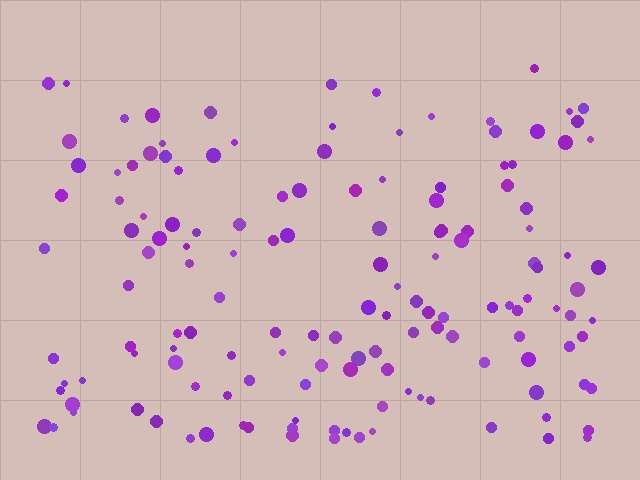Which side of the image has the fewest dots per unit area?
The top.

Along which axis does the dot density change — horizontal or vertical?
Vertical.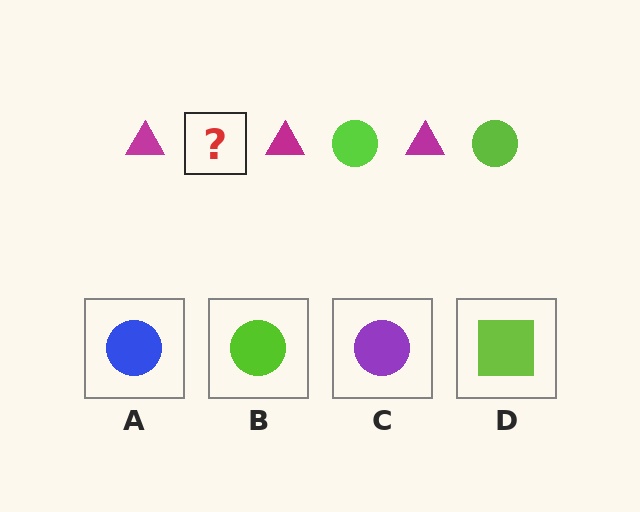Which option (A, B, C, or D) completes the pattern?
B.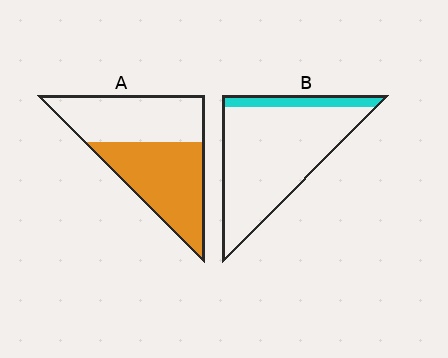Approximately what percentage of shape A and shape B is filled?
A is approximately 50% and B is approximately 15%.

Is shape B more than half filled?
No.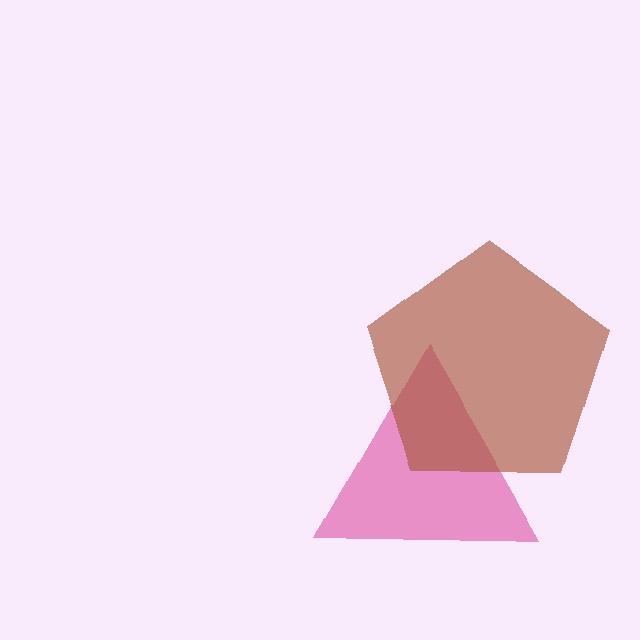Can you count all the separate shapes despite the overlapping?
Yes, there are 2 separate shapes.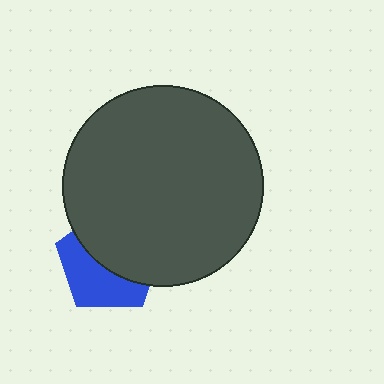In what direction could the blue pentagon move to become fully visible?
The blue pentagon could move down. That would shift it out from behind the dark gray circle entirely.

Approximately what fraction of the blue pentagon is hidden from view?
Roughly 55% of the blue pentagon is hidden behind the dark gray circle.